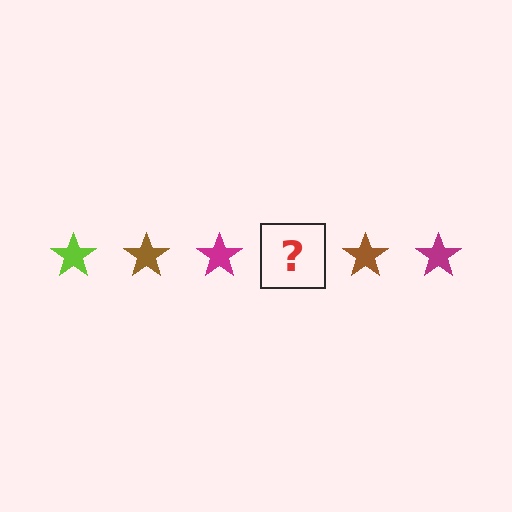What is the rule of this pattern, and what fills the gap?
The rule is that the pattern cycles through lime, brown, magenta stars. The gap should be filled with a lime star.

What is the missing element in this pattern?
The missing element is a lime star.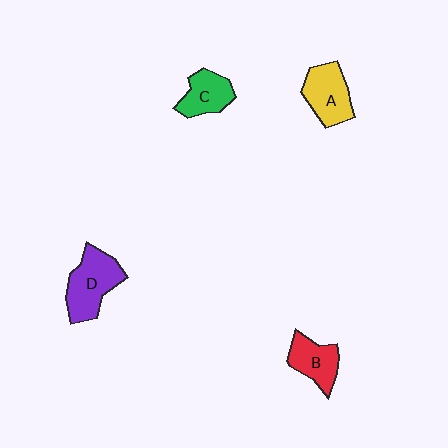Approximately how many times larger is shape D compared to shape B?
Approximately 1.4 times.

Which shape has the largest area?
Shape D (purple).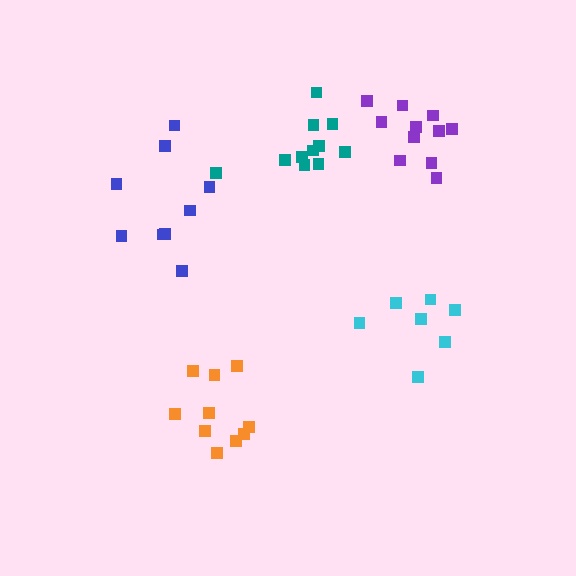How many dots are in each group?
Group 1: 9 dots, Group 2: 11 dots, Group 3: 11 dots, Group 4: 10 dots, Group 5: 7 dots (48 total).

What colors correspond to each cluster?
The clusters are colored: blue, purple, teal, orange, cyan.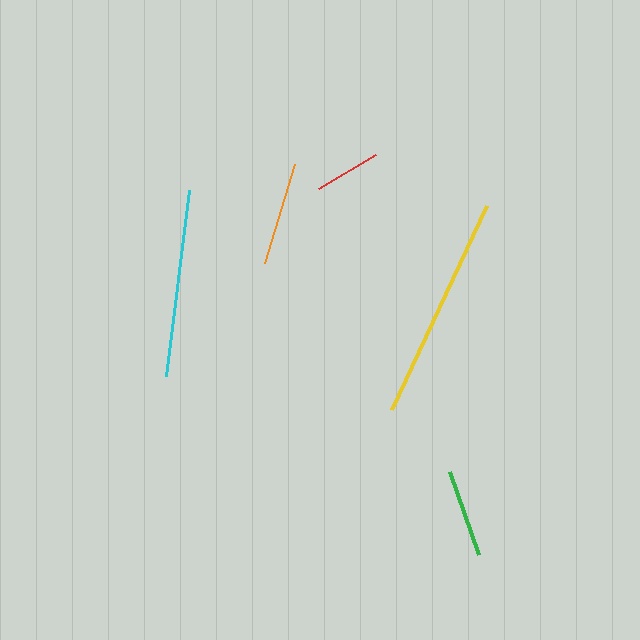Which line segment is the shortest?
The red line is the shortest at approximately 66 pixels.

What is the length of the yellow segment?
The yellow segment is approximately 225 pixels long.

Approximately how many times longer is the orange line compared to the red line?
The orange line is approximately 1.6 times the length of the red line.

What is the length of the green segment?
The green segment is approximately 88 pixels long.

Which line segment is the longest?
The yellow line is the longest at approximately 225 pixels.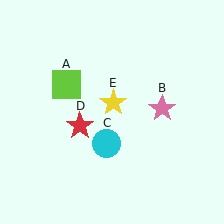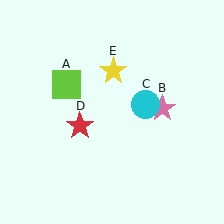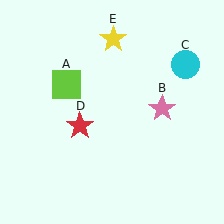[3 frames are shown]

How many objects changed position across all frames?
2 objects changed position: cyan circle (object C), yellow star (object E).